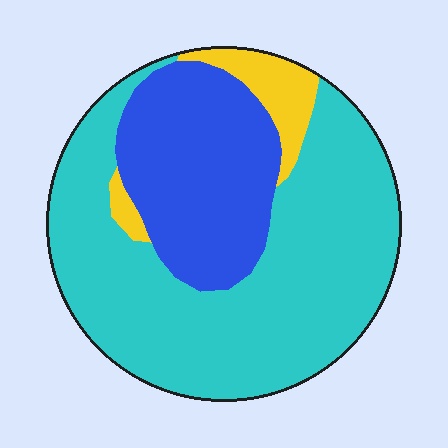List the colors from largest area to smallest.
From largest to smallest: cyan, blue, yellow.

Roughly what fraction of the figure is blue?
Blue takes up about one quarter (1/4) of the figure.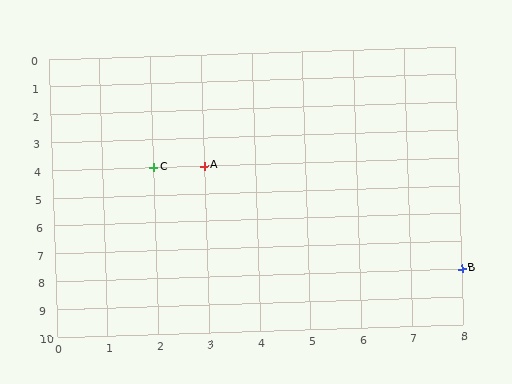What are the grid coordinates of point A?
Point A is at grid coordinates (3, 4).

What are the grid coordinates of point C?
Point C is at grid coordinates (2, 4).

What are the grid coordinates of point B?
Point B is at grid coordinates (8, 8).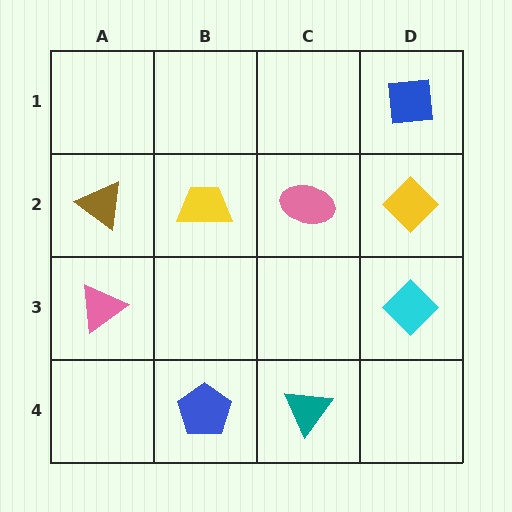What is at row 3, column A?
A pink triangle.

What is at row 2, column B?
A yellow trapezoid.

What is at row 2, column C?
A pink ellipse.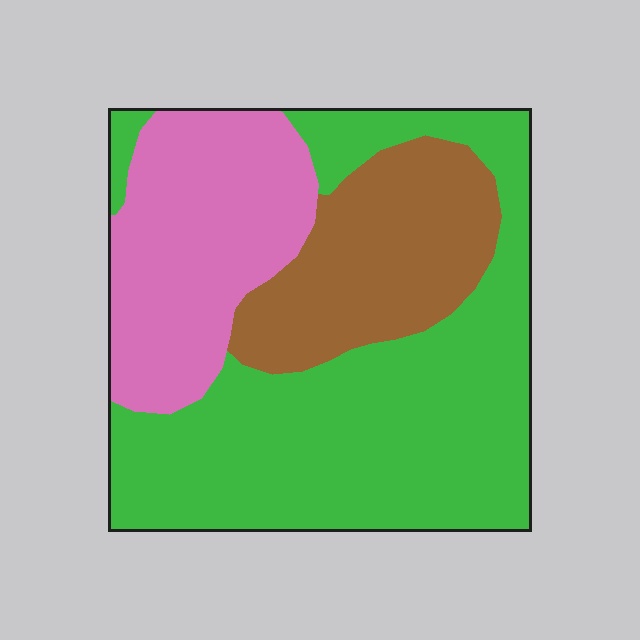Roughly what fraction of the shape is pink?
Pink covers around 25% of the shape.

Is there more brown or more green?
Green.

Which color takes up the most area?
Green, at roughly 50%.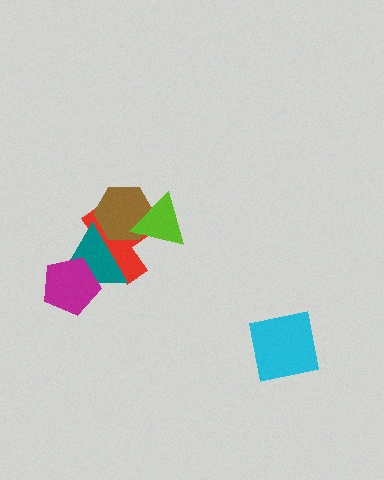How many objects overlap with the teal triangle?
3 objects overlap with the teal triangle.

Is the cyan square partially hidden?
No, no other shape covers it.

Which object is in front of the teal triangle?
The magenta pentagon is in front of the teal triangle.